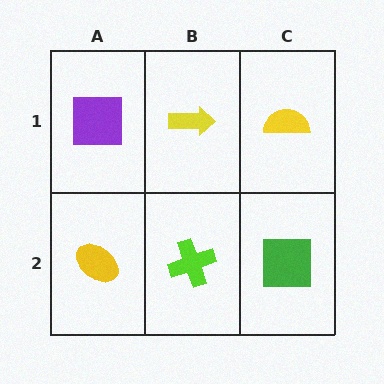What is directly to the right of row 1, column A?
A yellow arrow.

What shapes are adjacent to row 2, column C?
A yellow semicircle (row 1, column C), a lime cross (row 2, column B).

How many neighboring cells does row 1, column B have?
3.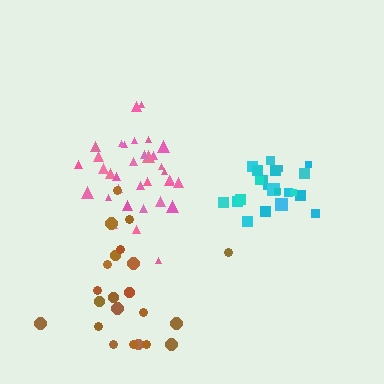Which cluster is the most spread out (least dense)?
Brown.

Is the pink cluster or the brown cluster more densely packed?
Pink.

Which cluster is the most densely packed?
Pink.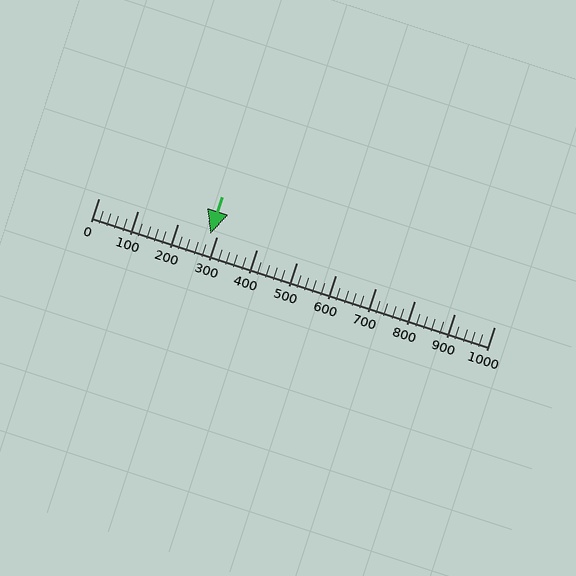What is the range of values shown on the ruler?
The ruler shows values from 0 to 1000.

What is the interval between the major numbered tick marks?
The major tick marks are spaced 100 units apart.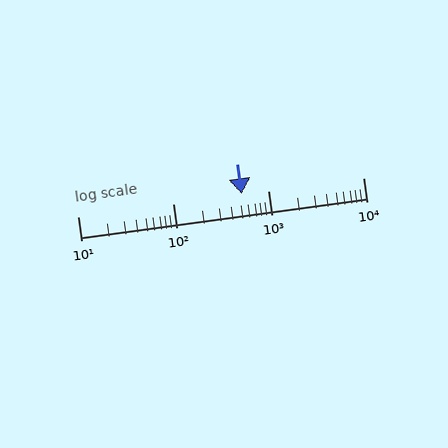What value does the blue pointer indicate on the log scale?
The pointer indicates approximately 530.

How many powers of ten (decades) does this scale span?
The scale spans 3 decades, from 10 to 10000.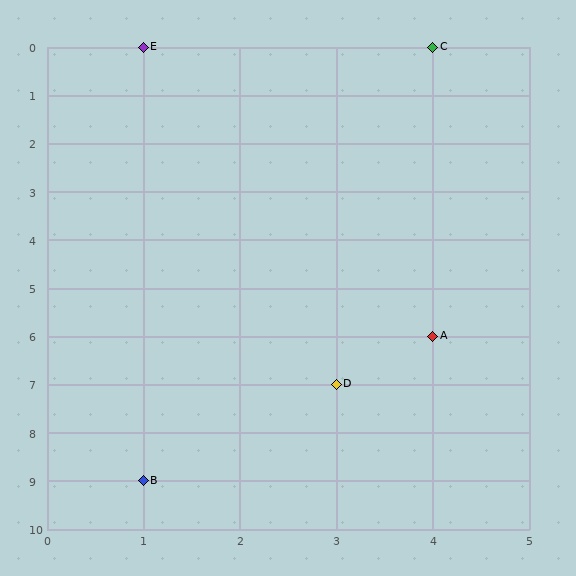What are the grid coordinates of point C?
Point C is at grid coordinates (4, 0).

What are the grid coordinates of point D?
Point D is at grid coordinates (3, 7).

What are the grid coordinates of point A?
Point A is at grid coordinates (4, 6).